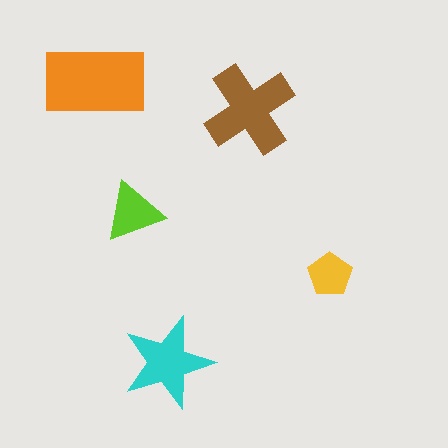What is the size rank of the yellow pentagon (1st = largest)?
5th.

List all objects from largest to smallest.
The orange rectangle, the brown cross, the cyan star, the lime triangle, the yellow pentagon.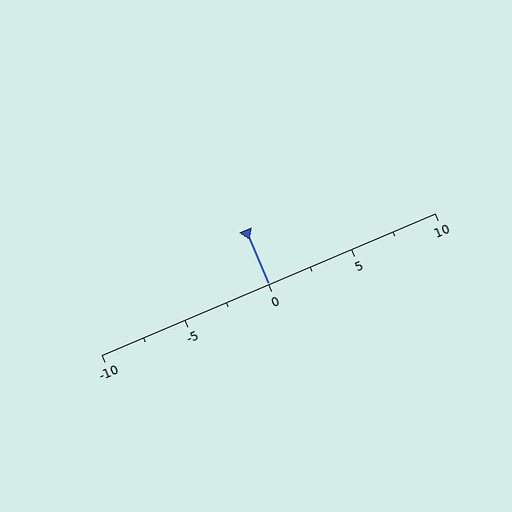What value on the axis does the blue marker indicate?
The marker indicates approximately 0.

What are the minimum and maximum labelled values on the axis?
The axis runs from -10 to 10.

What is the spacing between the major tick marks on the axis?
The major ticks are spaced 5 apart.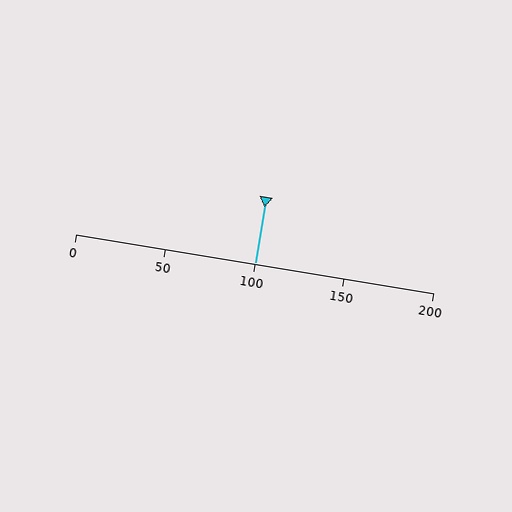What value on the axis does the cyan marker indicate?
The marker indicates approximately 100.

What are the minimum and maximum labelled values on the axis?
The axis runs from 0 to 200.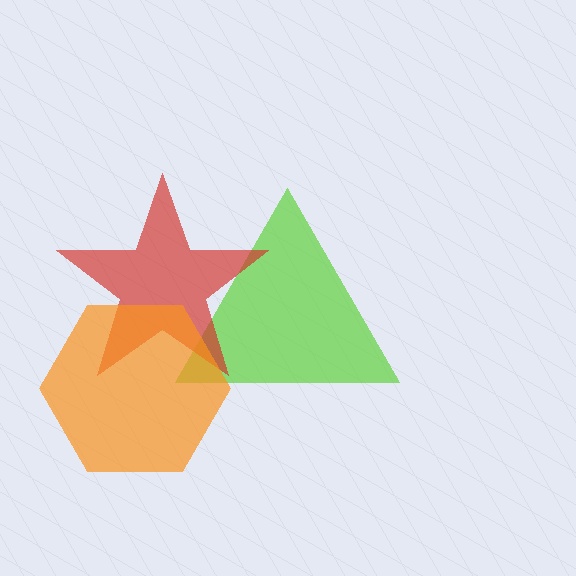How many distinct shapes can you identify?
There are 3 distinct shapes: a lime triangle, a red star, an orange hexagon.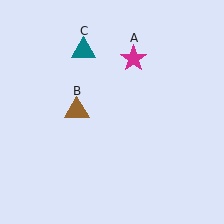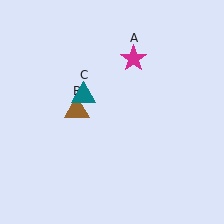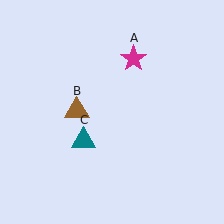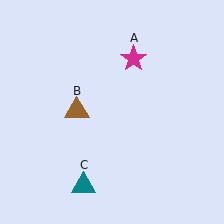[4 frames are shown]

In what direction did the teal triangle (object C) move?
The teal triangle (object C) moved down.